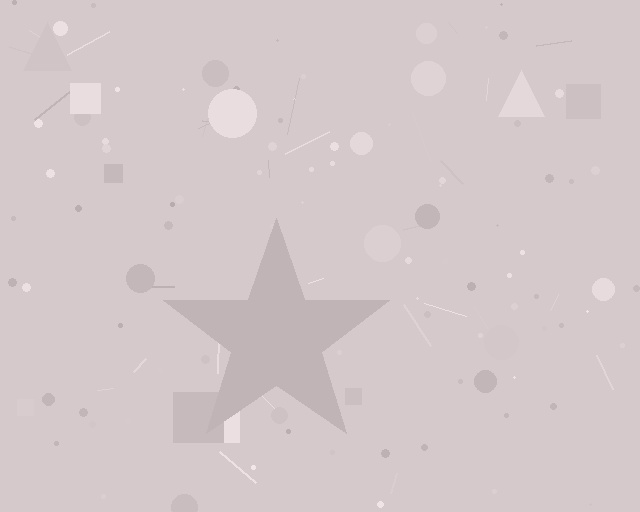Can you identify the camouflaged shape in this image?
The camouflaged shape is a star.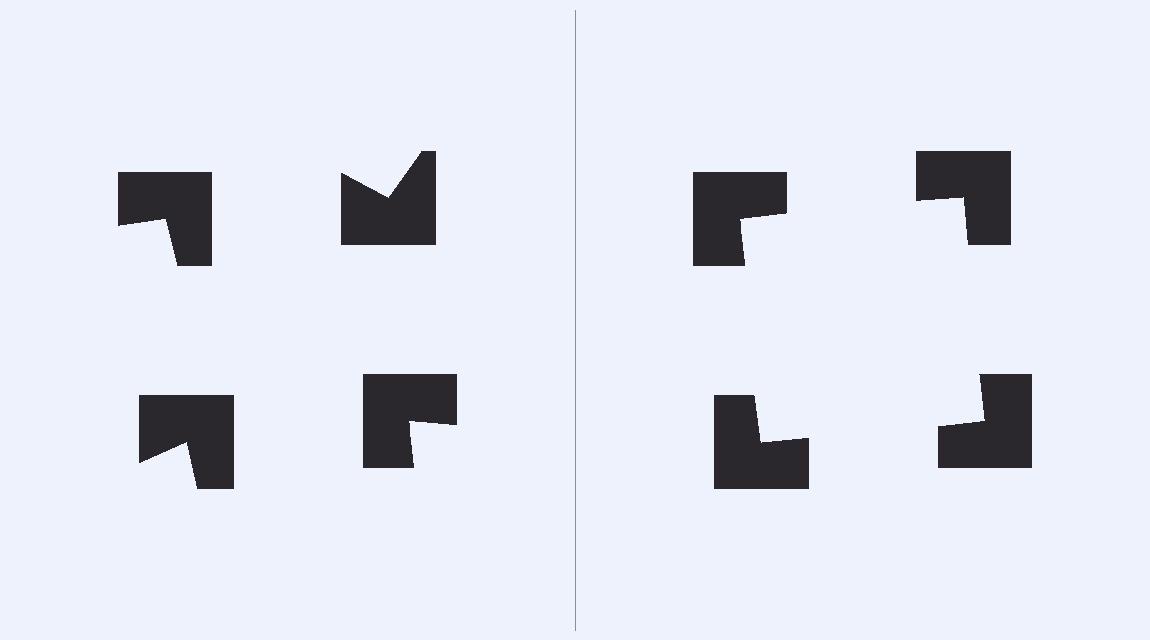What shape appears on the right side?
An illusory square.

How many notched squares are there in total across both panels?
8 — 4 on each side.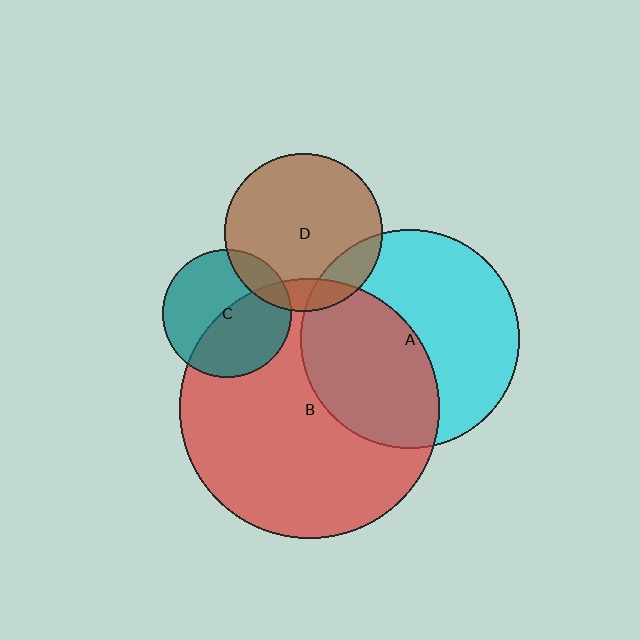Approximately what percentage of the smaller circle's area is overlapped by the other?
Approximately 15%.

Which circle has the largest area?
Circle B (red).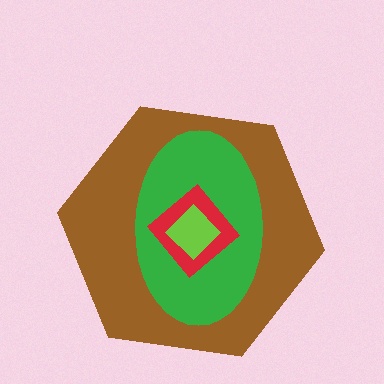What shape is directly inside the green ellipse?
The red diamond.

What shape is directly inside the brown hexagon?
The green ellipse.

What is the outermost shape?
The brown hexagon.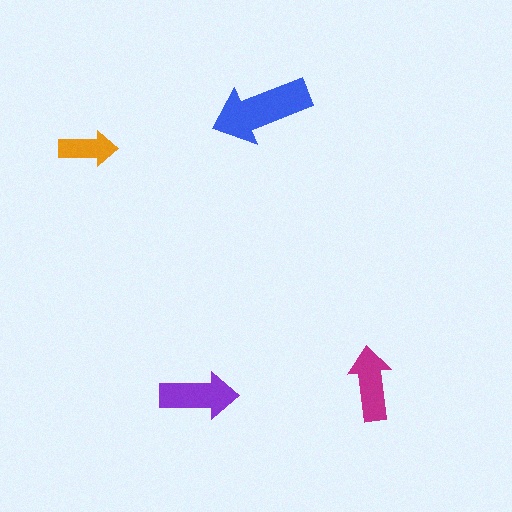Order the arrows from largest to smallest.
the blue one, the purple one, the magenta one, the orange one.